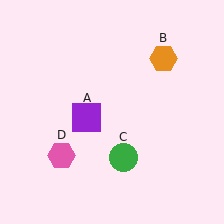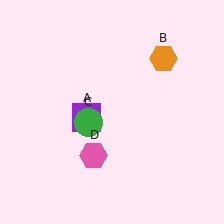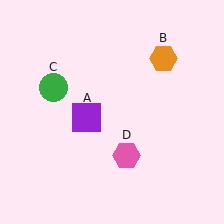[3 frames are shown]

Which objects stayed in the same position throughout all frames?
Purple square (object A) and orange hexagon (object B) remained stationary.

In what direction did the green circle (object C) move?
The green circle (object C) moved up and to the left.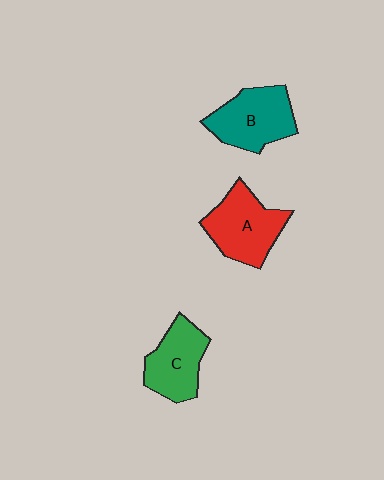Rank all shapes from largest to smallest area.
From largest to smallest: A (red), B (teal), C (green).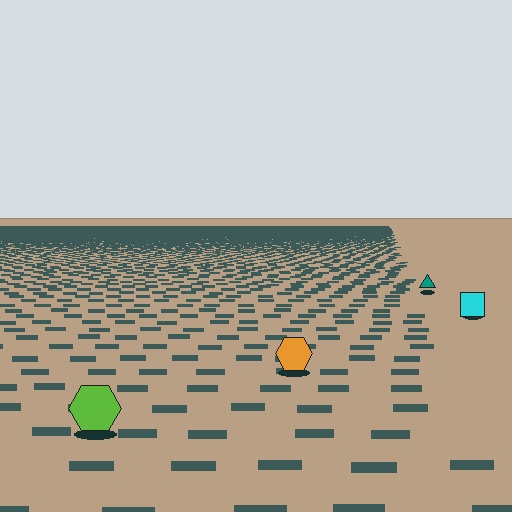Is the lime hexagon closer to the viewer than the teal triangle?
Yes. The lime hexagon is closer — you can tell from the texture gradient: the ground texture is coarser near it.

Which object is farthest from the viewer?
The teal triangle is farthest from the viewer. It appears smaller and the ground texture around it is denser.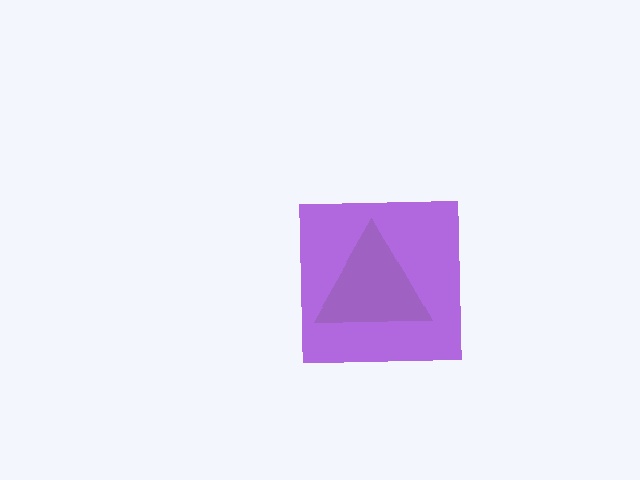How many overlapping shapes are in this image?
There are 2 overlapping shapes in the image.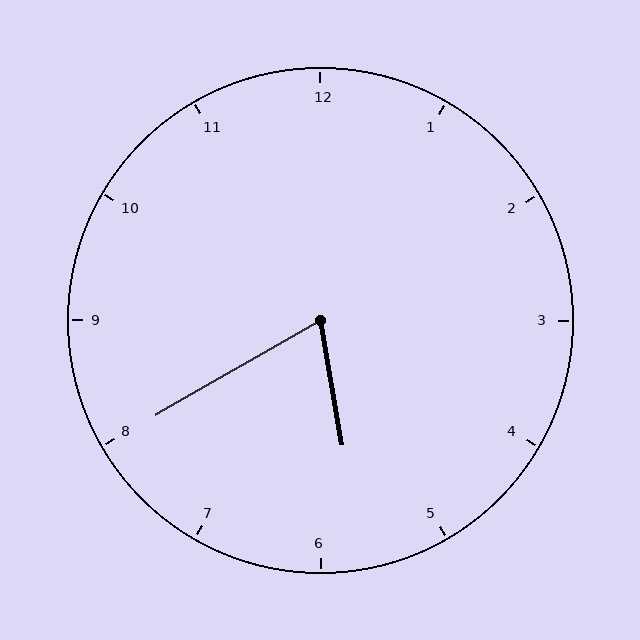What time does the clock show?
5:40.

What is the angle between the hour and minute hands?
Approximately 70 degrees.